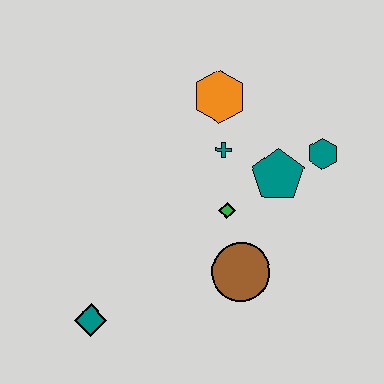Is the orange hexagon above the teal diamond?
Yes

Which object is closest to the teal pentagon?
The teal hexagon is closest to the teal pentagon.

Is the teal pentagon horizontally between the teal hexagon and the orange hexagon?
Yes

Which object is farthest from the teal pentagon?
The teal diamond is farthest from the teal pentagon.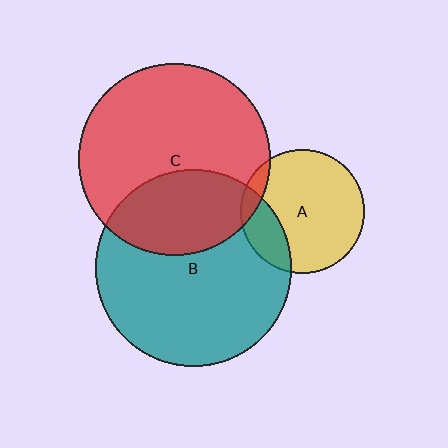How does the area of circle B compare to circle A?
Approximately 2.5 times.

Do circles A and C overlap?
Yes.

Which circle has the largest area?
Circle B (teal).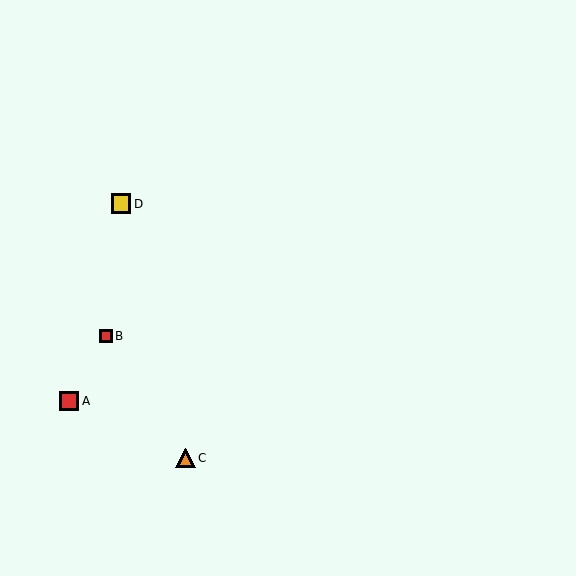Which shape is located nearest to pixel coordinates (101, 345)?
The red square (labeled B) at (106, 336) is nearest to that location.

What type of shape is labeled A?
Shape A is a red square.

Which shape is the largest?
The orange triangle (labeled C) is the largest.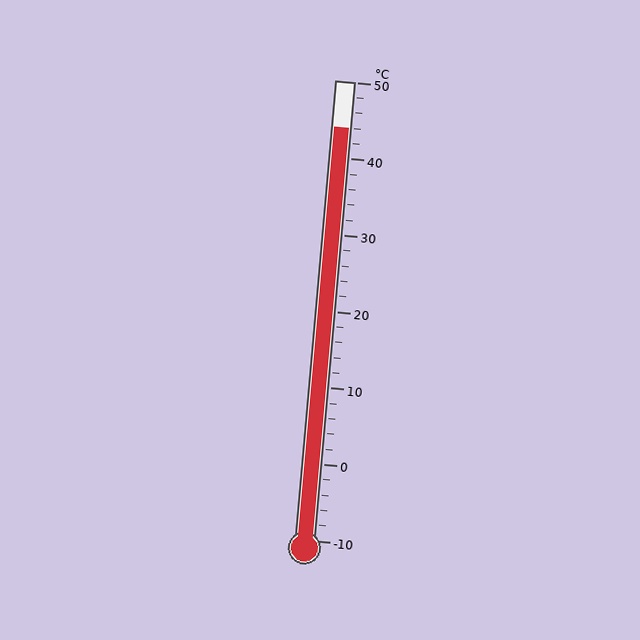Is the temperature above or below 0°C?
The temperature is above 0°C.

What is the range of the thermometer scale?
The thermometer scale ranges from -10°C to 50°C.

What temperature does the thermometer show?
The thermometer shows approximately 44°C.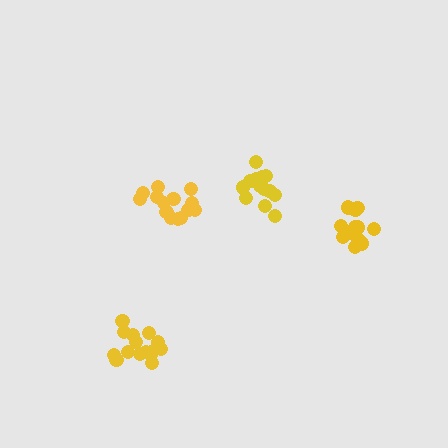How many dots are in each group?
Group 1: 15 dots, Group 2: 12 dots, Group 3: 15 dots, Group 4: 14 dots (56 total).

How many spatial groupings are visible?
There are 4 spatial groupings.